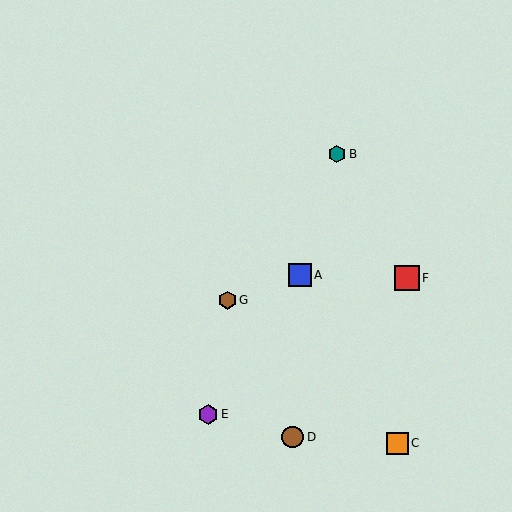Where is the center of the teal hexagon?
The center of the teal hexagon is at (337, 154).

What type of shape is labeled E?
Shape E is a purple hexagon.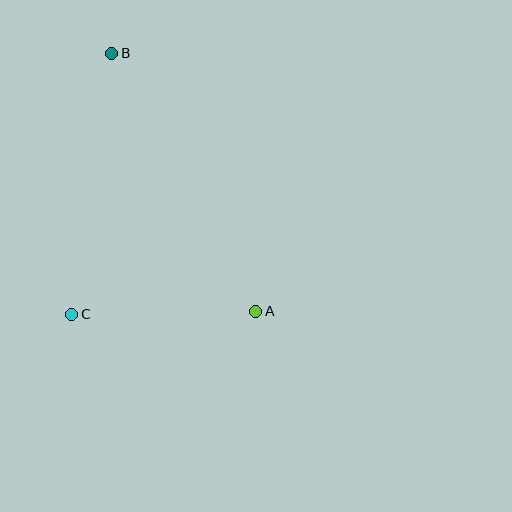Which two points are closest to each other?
Points A and C are closest to each other.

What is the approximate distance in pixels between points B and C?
The distance between B and C is approximately 264 pixels.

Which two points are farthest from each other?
Points A and B are farthest from each other.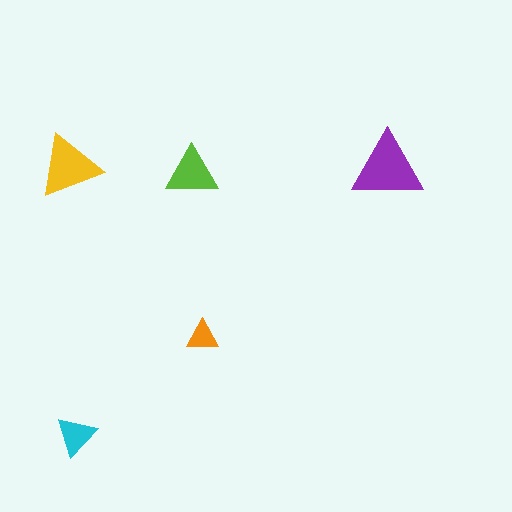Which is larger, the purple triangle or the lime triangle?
The purple one.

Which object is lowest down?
The cyan triangle is bottommost.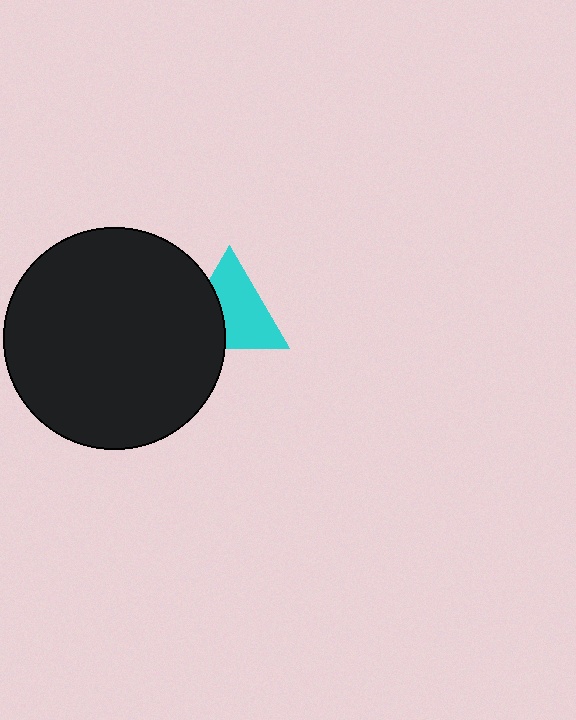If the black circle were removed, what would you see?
You would see the complete cyan triangle.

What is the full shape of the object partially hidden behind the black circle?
The partially hidden object is a cyan triangle.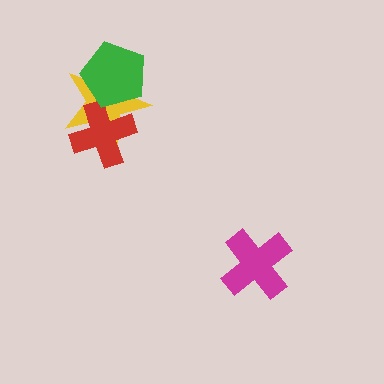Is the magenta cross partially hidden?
No, no other shape covers it.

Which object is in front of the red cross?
The green pentagon is in front of the red cross.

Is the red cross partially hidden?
Yes, it is partially covered by another shape.